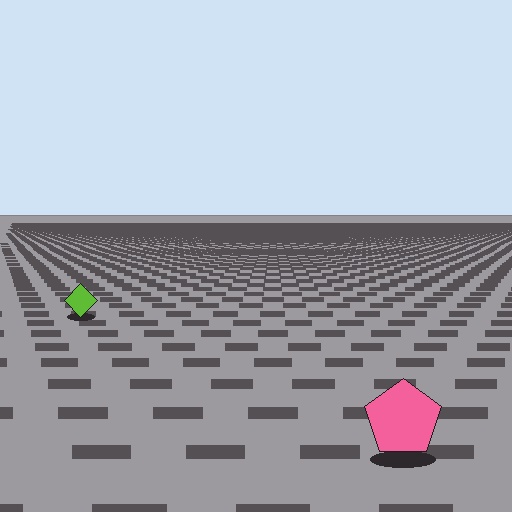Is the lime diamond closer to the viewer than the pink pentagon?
No. The pink pentagon is closer — you can tell from the texture gradient: the ground texture is coarser near it.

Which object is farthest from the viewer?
The lime diamond is farthest from the viewer. It appears smaller and the ground texture around it is denser.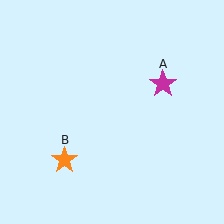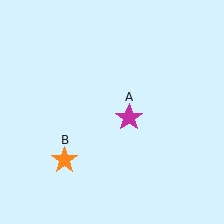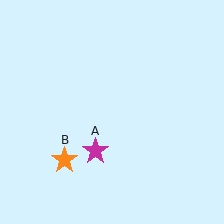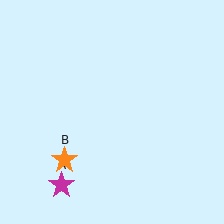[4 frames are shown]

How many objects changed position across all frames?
1 object changed position: magenta star (object A).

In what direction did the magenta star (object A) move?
The magenta star (object A) moved down and to the left.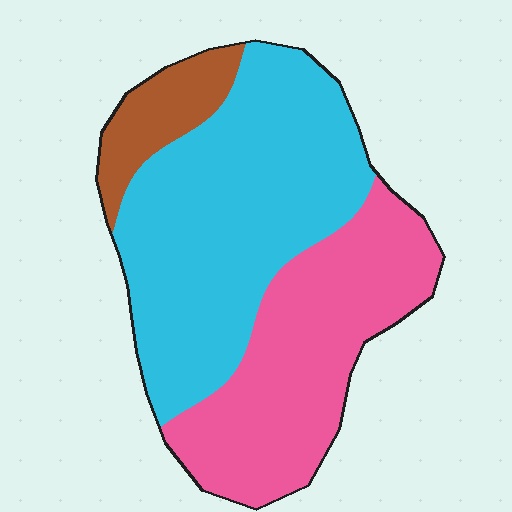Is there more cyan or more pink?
Cyan.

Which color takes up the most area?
Cyan, at roughly 50%.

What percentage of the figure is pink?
Pink takes up between a third and a half of the figure.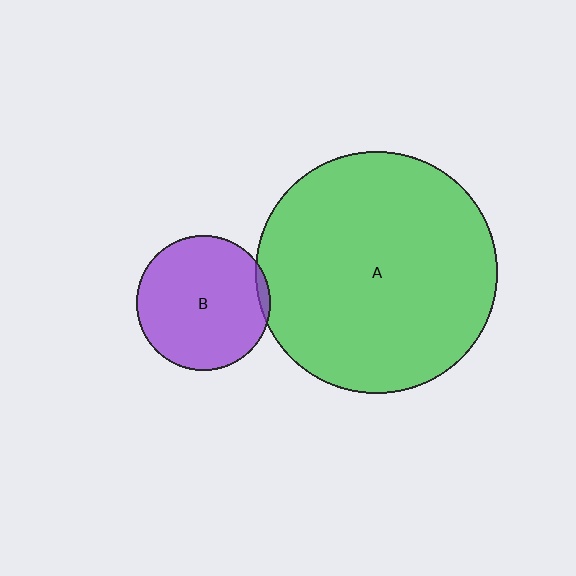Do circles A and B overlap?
Yes.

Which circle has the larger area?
Circle A (green).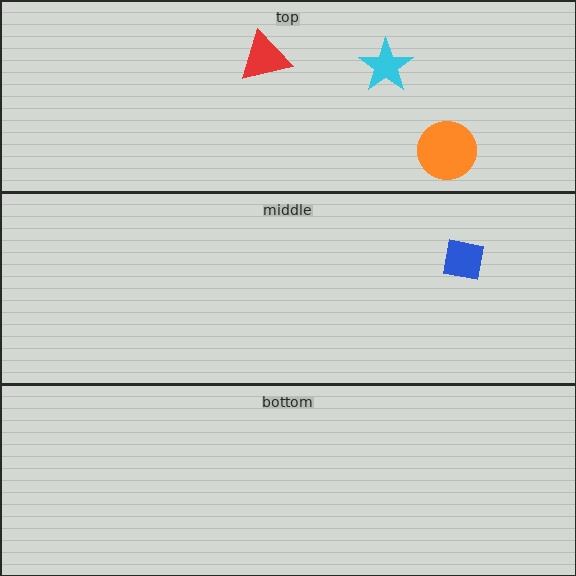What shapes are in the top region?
The cyan star, the red triangle, the orange circle.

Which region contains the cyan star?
The top region.